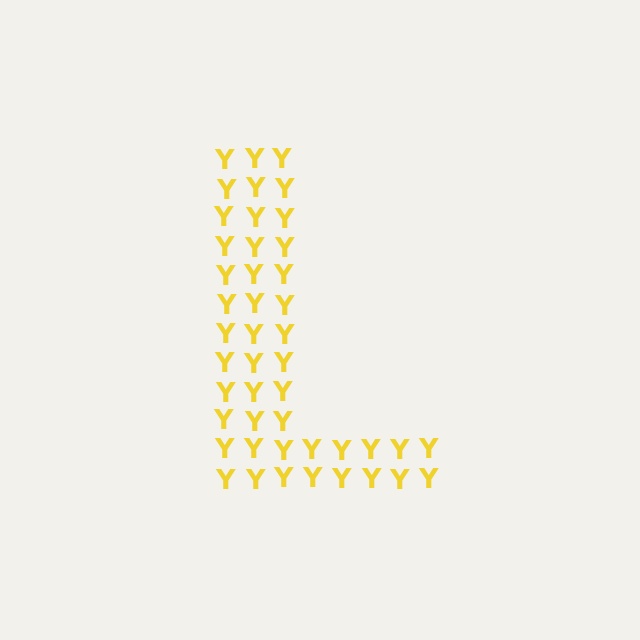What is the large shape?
The large shape is the letter L.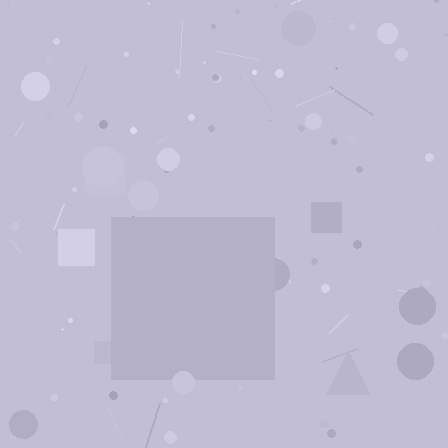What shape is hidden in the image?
A square is hidden in the image.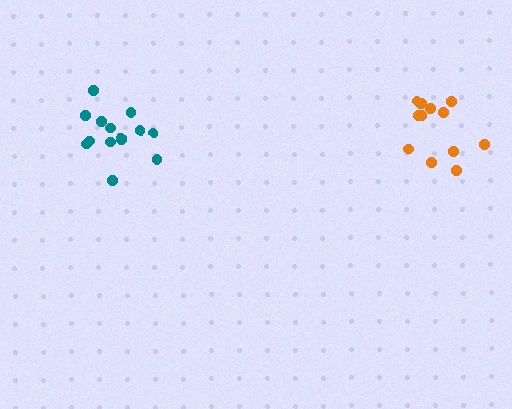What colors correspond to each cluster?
The clusters are colored: teal, orange.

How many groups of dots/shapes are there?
There are 2 groups.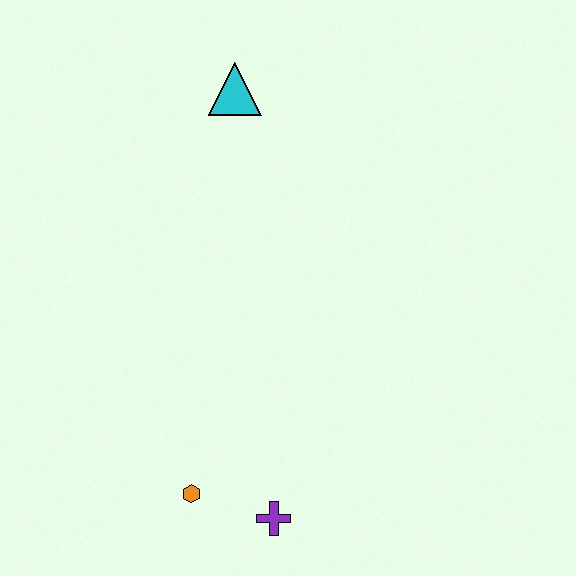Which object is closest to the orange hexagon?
The purple cross is closest to the orange hexagon.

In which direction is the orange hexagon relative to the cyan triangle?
The orange hexagon is below the cyan triangle.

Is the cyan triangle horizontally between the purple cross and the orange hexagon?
Yes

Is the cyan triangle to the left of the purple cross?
Yes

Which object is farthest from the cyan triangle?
The purple cross is farthest from the cyan triangle.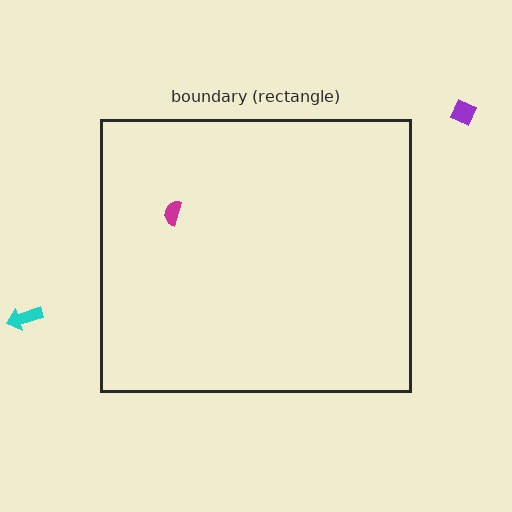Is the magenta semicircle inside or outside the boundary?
Inside.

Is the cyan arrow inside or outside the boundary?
Outside.